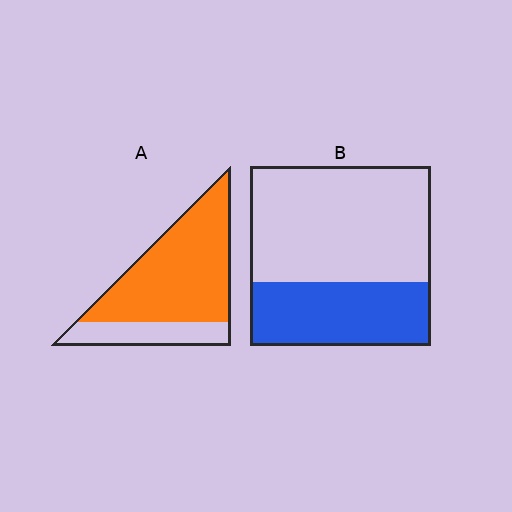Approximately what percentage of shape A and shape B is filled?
A is approximately 75% and B is approximately 35%.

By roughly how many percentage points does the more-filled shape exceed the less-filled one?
By roughly 40 percentage points (A over B).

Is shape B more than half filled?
No.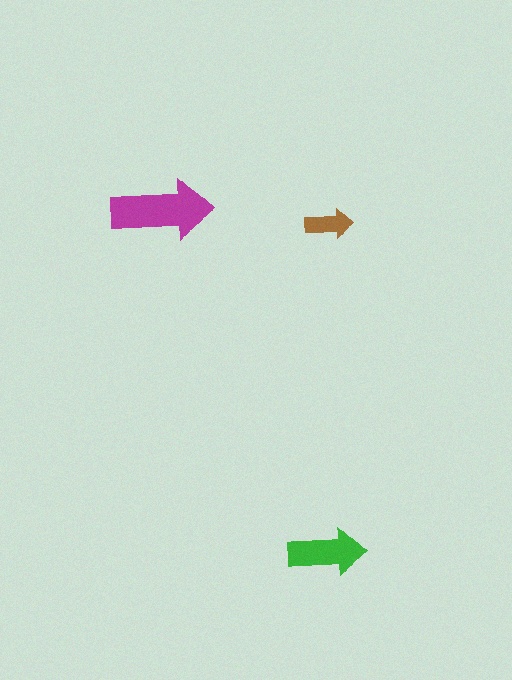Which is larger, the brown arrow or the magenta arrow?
The magenta one.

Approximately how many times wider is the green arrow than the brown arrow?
About 1.5 times wider.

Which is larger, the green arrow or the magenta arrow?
The magenta one.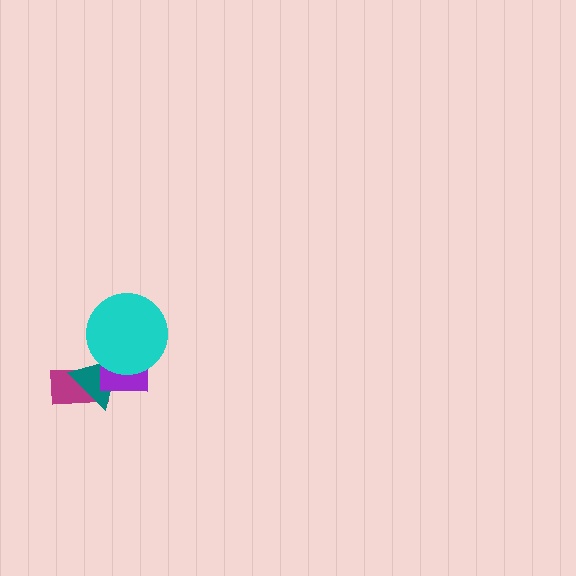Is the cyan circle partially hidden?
No, no other shape covers it.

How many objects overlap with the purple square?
3 objects overlap with the purple square.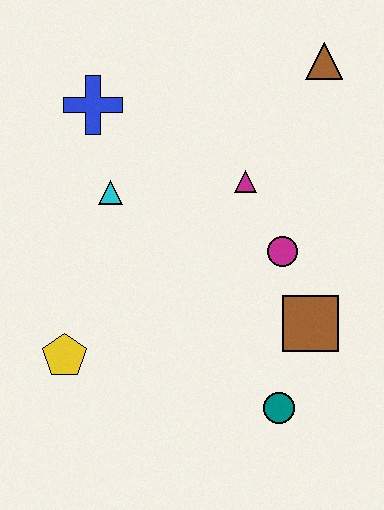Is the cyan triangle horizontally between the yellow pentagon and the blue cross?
No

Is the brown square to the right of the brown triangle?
No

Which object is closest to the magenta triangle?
The magenta circle is closest to the magenta triangle.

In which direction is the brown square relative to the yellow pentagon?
The brown square is to the right of the yellow pentagon.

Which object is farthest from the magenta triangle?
The yellow pentagon is farthest from the magenta triangle.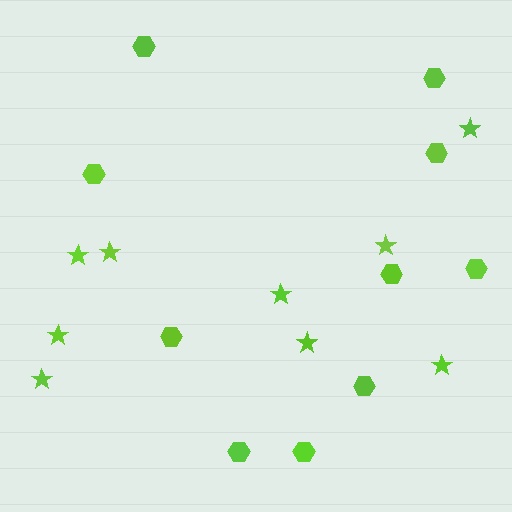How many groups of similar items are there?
There are 2 groups: one group of stars (9) and one group of hexagons (10).